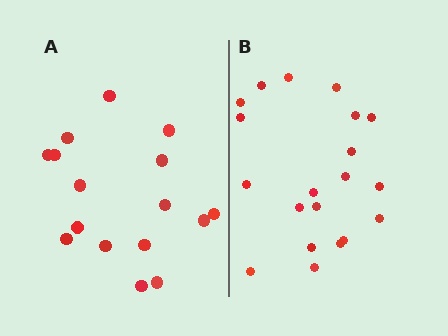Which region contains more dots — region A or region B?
Region B (the right region) has more dots.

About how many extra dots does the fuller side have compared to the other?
Region B has about 4 more dots than region A.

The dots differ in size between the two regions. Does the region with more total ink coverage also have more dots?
No. Region A has more total ink coverage because its dots are larger, but region B actually contains more individual dots. Total area can be misleading — the number of items is what matters here.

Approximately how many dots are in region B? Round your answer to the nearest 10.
About 20 dots.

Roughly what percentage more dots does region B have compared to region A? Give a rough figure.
About 25% more.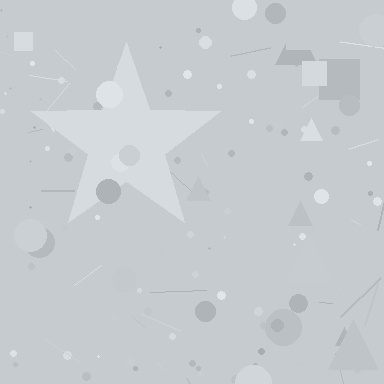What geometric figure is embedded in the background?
A star is embedded in the background.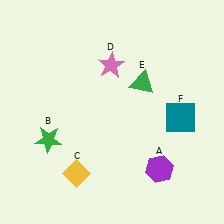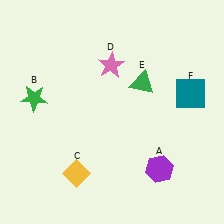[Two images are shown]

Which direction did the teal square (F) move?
The teal square (F) moved up.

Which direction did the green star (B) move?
The green star (B) moved up.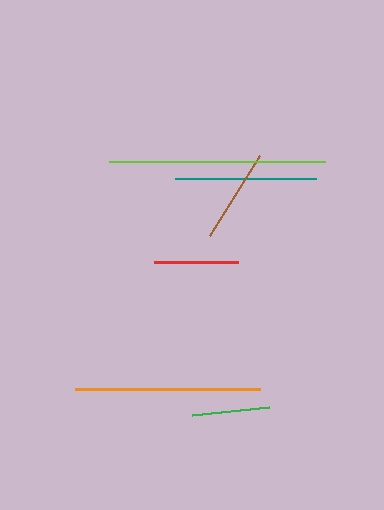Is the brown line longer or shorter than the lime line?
The lime line is longer than the brown line.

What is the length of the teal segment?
The teal segment is approximately 141 pixels long.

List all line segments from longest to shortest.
From longest to shortest: lime, orange, teal, brown, red, green.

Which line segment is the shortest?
The green line is the shortest at approximately 78 pixels.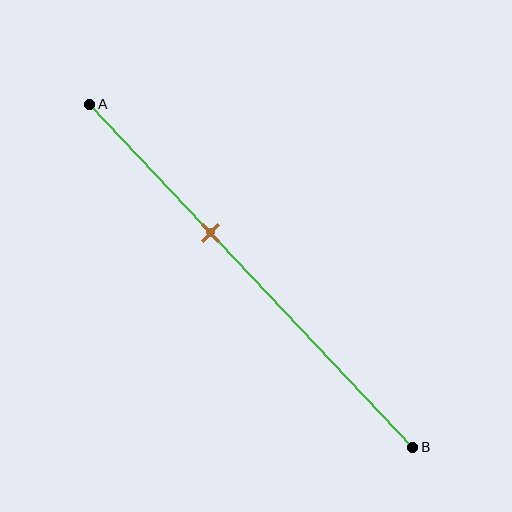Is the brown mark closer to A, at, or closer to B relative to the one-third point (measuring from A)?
The brown mark is closer to point B than the one-third point of segment AB.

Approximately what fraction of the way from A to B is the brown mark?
The brown mark is approximately 35% of the way from A to B.